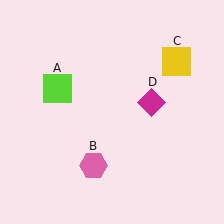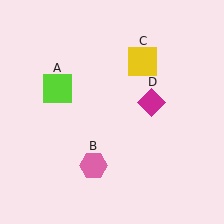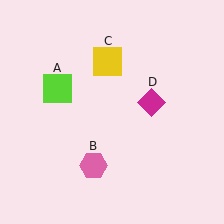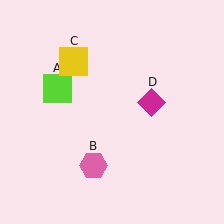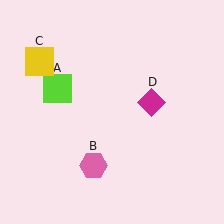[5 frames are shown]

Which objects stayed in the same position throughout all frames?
Lime square (object A) and pink hexagon (object B) and magenta diamond (object D) remained stationary.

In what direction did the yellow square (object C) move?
The yellow square (object C) moved left.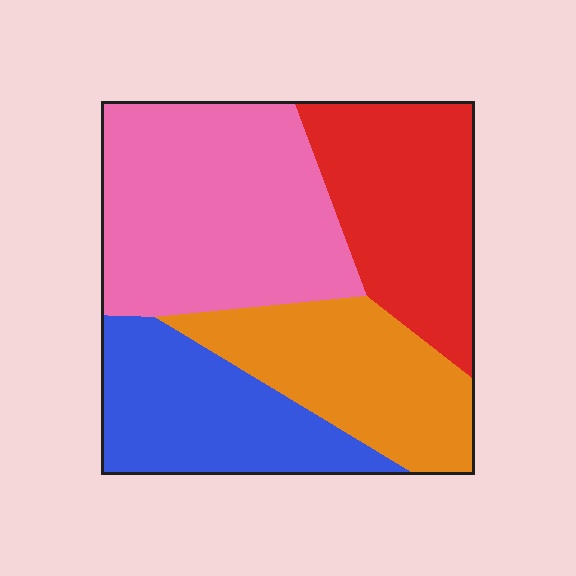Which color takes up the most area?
Pink, at roughly 35%.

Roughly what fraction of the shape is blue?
Blue takes up about one fifth (1/5) of the shape.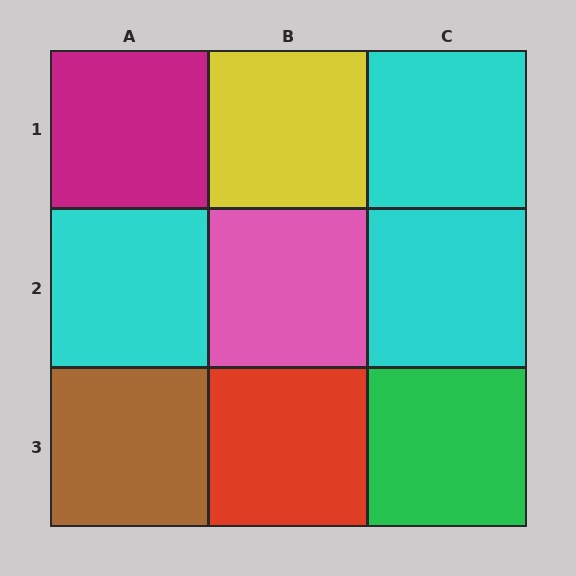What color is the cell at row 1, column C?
Cyan.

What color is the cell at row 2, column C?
Cyan.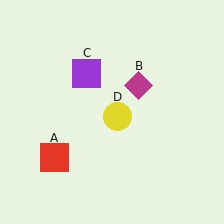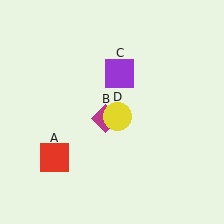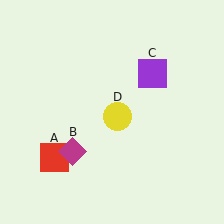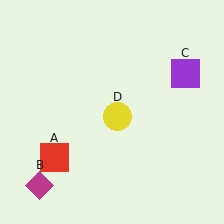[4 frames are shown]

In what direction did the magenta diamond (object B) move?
The magenta diamond (object B) moved down and to the left.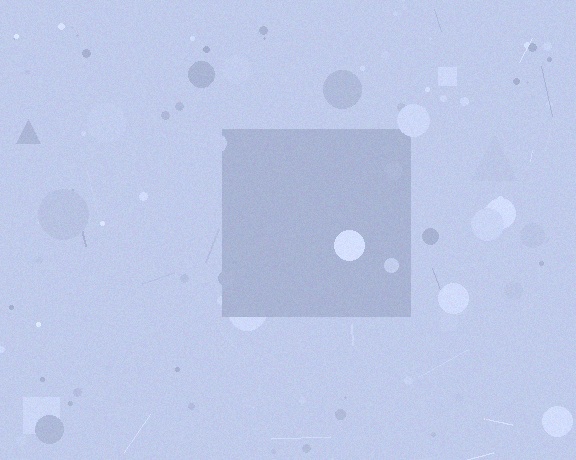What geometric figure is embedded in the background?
A square is embedded in the background.